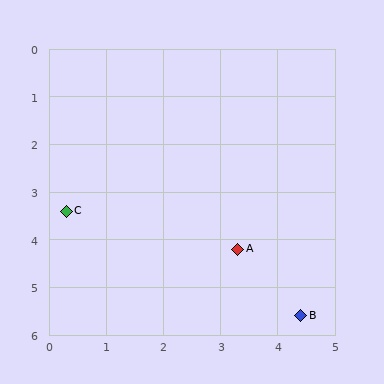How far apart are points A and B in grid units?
Points A and B are about 1.8 grid units apart.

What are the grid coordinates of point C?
Point C is at approximately (0.3, 3.4).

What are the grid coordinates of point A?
Point A is at approximately (3.3, 4.2).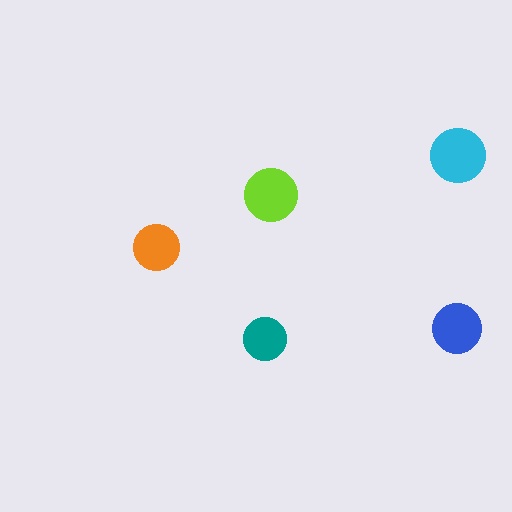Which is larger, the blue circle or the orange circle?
The blue one.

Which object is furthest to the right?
The cyan circle is rightmost.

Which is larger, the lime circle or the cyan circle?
The cyan one.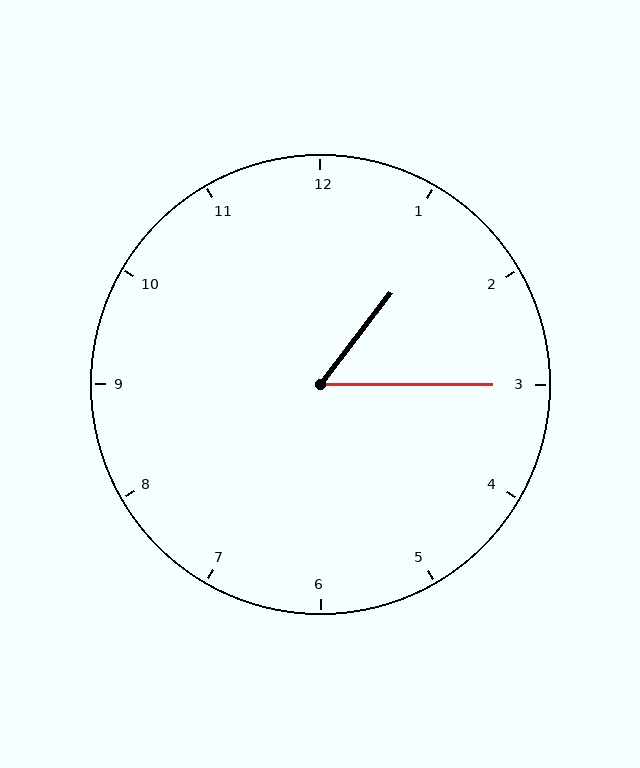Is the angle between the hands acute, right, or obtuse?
It is acute.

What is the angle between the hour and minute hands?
Approximately 52 degrees.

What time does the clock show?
1:15.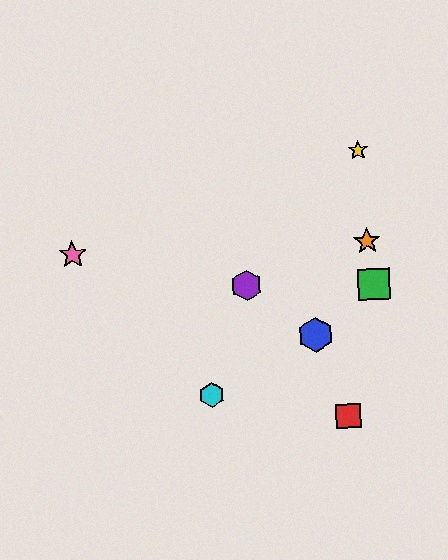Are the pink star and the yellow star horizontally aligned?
No, the pink star is at y≈255 and the yellow star is at y≈150.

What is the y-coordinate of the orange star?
The orange star is at y≈241.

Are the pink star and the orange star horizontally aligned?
Yes, both are at y≈255.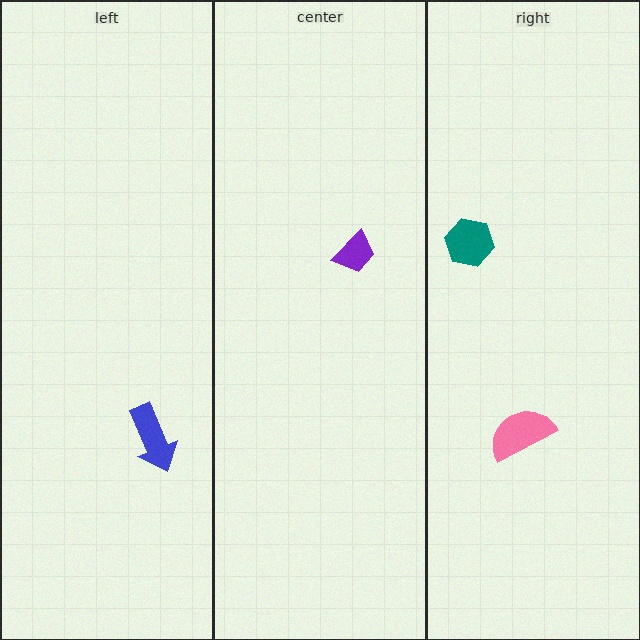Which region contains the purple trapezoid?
The center region.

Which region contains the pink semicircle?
The right region.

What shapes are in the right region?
The teal hexagon, the pink semicircle.